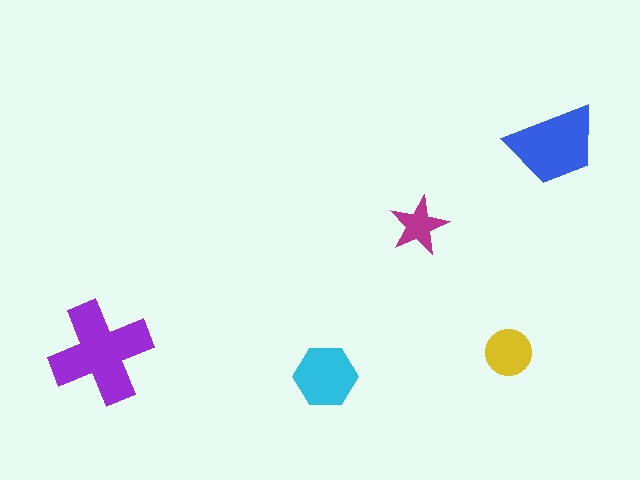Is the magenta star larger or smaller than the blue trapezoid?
Smaller.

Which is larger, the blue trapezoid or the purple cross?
The purple cross.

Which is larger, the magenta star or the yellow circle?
The yellow circle.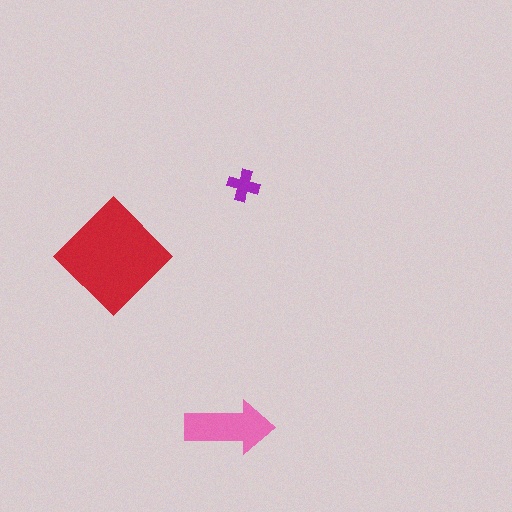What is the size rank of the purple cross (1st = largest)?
3rd.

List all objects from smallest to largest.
The purple cross, the pink arrow, the red diamond.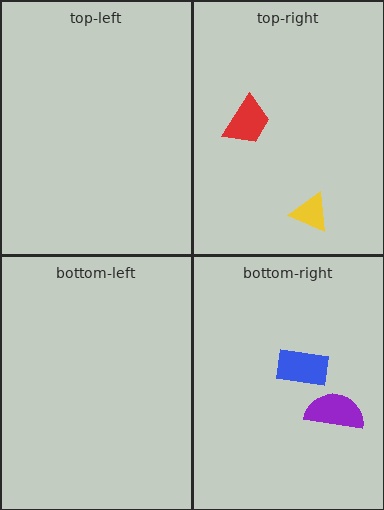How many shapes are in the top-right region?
2.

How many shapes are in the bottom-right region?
2.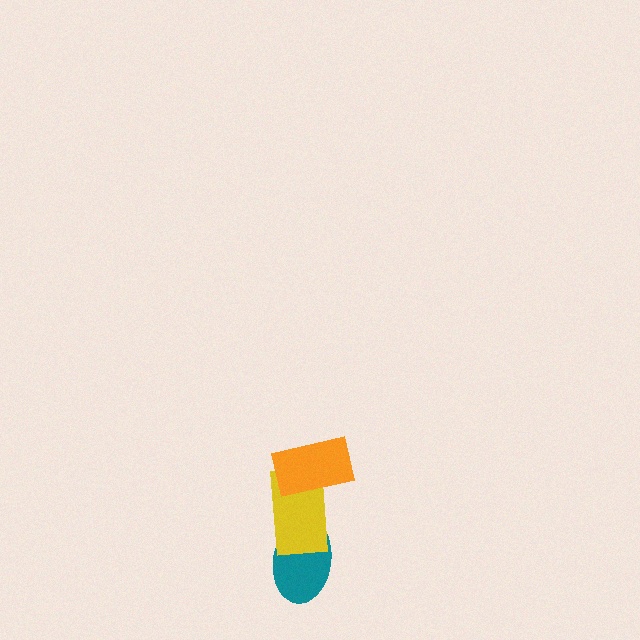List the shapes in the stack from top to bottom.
From top to bottom: the orange rectangle, the yellow rectangle, the teal ellipse.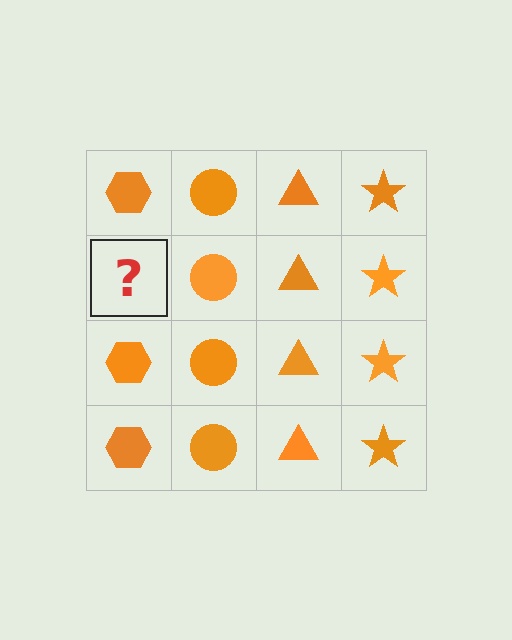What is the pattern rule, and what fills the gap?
The rule is that each column has a consistent shape. The gap should be filled with an orange hexagon.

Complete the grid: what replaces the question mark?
The question mark should be replaced with an orange hexagon.